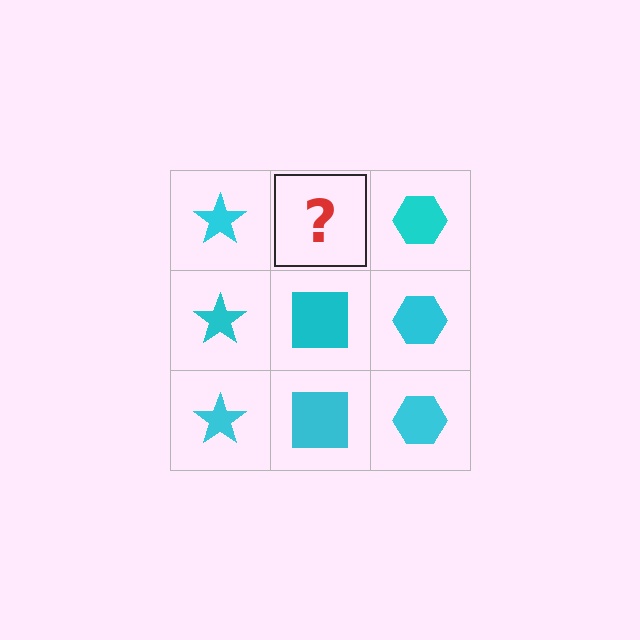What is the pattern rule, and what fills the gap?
The rule is that each column has a consistent shape. The gap should be filled with a cyan square.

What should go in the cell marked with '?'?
The missing cell should contain a cyan square.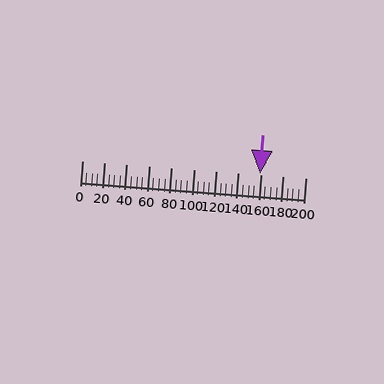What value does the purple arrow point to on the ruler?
The purple arrow points to approximately 160.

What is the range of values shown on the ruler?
The ruler shows values from 0 to 200.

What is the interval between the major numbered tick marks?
The major tick marks are spaced 20 units apart.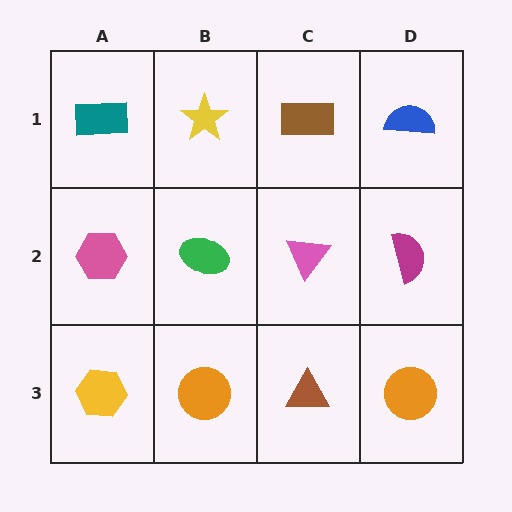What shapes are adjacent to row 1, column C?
A pink triangle (row 2, column C), a yellow star (row 1, column B), a blue semicircle (row 1, column D).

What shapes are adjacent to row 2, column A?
A teal rectangle (row 1, column A), a yellow hexagon (row 3, column A), a green ellipse (row 2, column B).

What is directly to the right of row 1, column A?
A yellow star.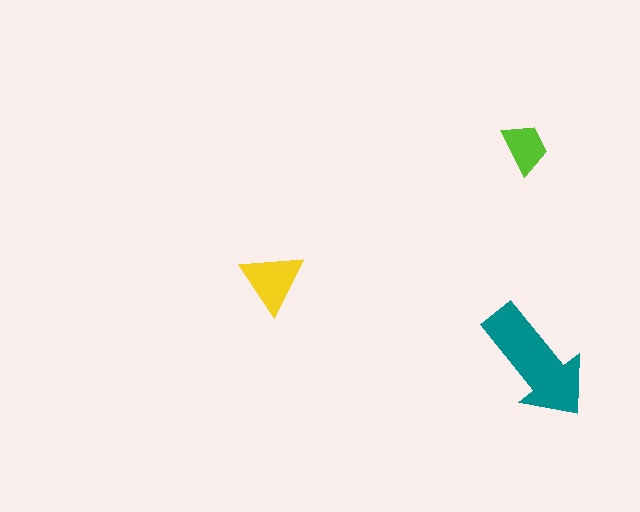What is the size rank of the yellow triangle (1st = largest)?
2nd.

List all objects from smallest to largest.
The lime trapezoid, the yellow triangle, the teal arrow.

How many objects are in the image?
There are 3 objects in the image.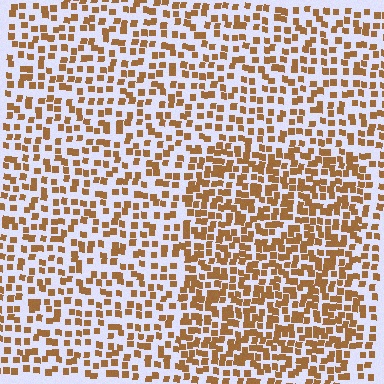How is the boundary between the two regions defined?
The boundary is defined by a change in element density (approximately 1.7x ratio). All elements are the same color, size, and shape.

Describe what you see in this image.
The image contains small brown elements arranged at two different densities. A rectangle-shaped region is visible where the elements are more densely packed than the surrounding area.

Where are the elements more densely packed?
The elements are more densely packed inside the rectangle boundary.